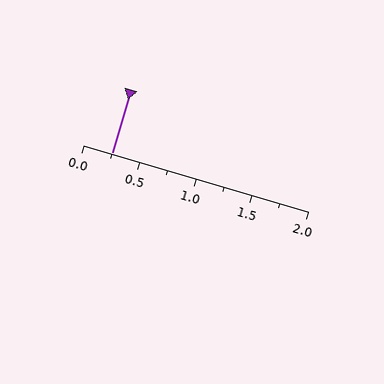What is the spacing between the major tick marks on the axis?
The major ticks are spaced 0.5 apart.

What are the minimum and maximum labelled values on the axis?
The axis runs from 0.0 to 2.0.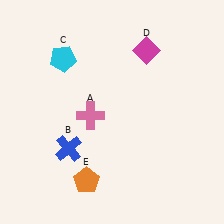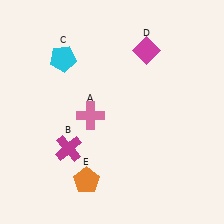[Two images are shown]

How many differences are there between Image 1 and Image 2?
There is 1 difference between the two images.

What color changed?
The cross (B) changed from blue in Image 1 to magenta in Image 2.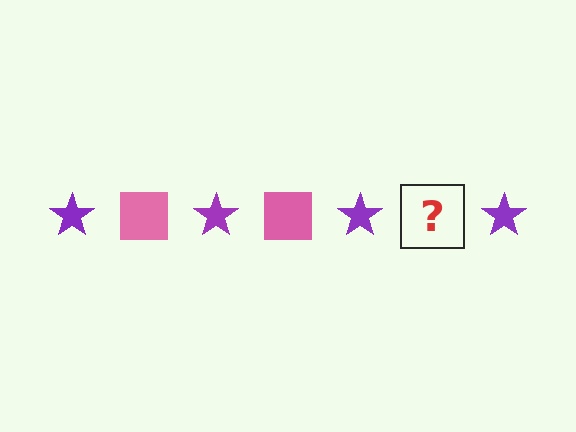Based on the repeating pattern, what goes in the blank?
The blank should be a pink square.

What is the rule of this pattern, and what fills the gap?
The rule is that the pattern alternates between purple star and pink square. The gap should be filled with a pink square.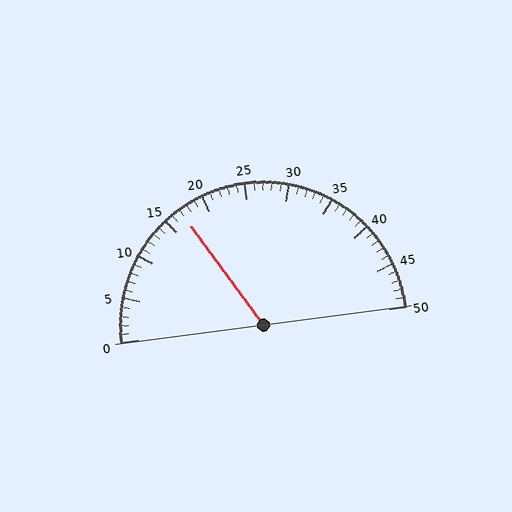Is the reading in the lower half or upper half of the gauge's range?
The reading is in the lower half of the range (0 to 50).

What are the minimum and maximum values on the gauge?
The gauge ranges from 0 to 50.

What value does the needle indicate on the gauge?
The needle indicates approximately 17.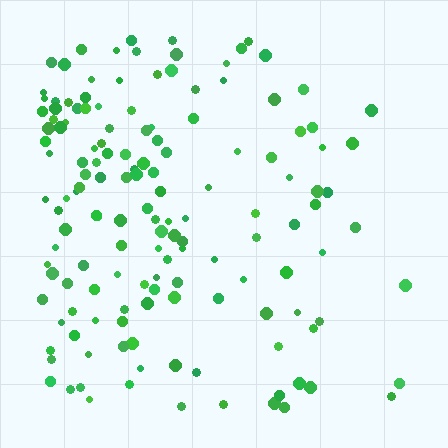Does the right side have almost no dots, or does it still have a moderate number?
Still a moderate number, just noticeably fewer than the left.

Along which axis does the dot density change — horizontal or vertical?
Horizontal.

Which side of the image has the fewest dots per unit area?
The right.